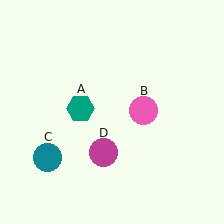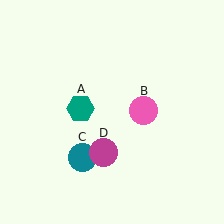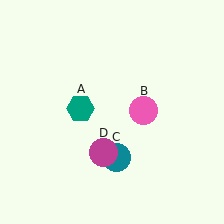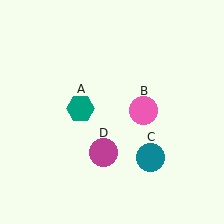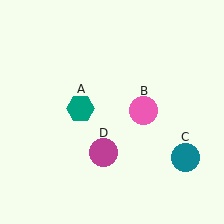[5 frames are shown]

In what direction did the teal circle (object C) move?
The teal circle (object C) moved right.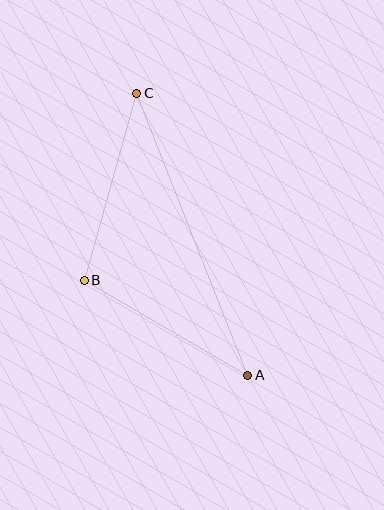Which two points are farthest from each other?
Points A and C are farthest from each other.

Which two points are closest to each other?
Points A and B are closest to each other.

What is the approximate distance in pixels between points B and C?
The distance between B and C is approximately 194 pixels.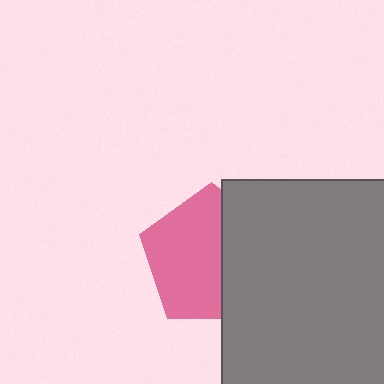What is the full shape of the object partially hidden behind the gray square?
The partially hidden object is a pink pentagon.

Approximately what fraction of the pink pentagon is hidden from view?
Roughly 40% of the pink pentagon is hidden behind the gray square.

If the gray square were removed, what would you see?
You would see the complete pink pentagon.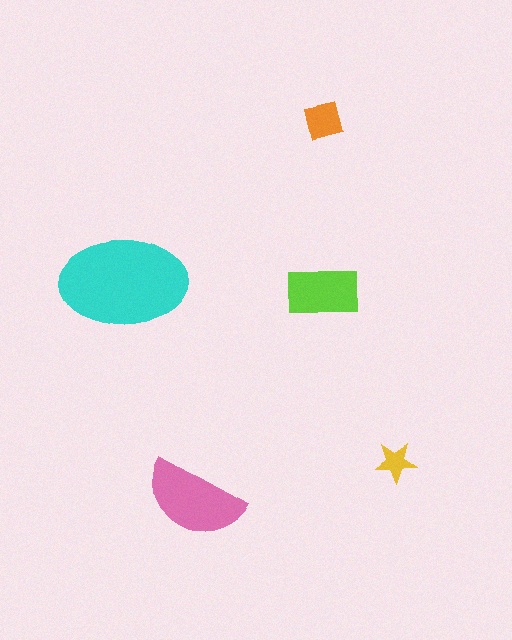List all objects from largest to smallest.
The cyan ellipse, the pink semicircle, the lime rectangle, the orange square, the yellow star.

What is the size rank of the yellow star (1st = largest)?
5th.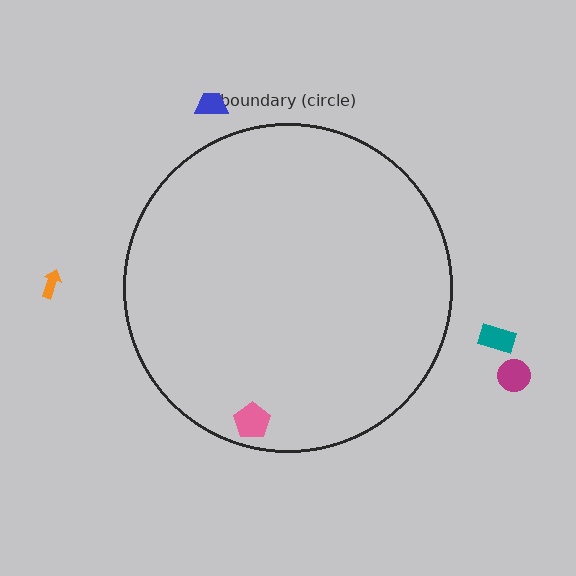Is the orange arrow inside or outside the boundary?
Outside.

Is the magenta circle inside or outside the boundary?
Outside.